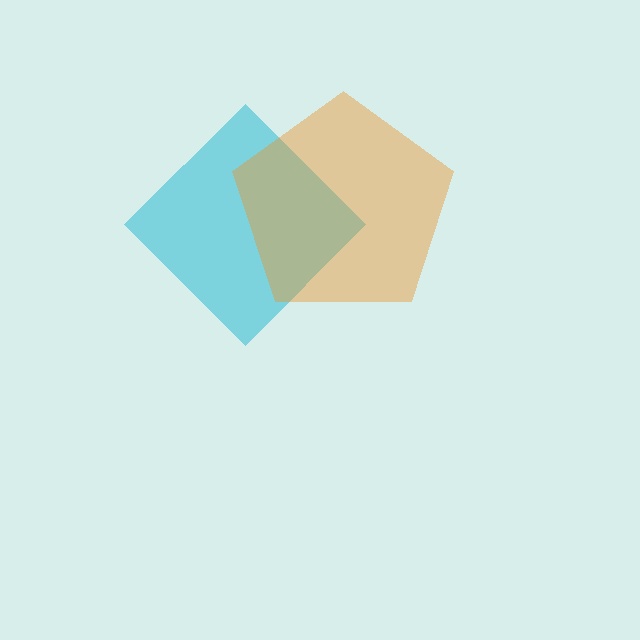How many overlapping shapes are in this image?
There are 2 overlapping shapes in the image.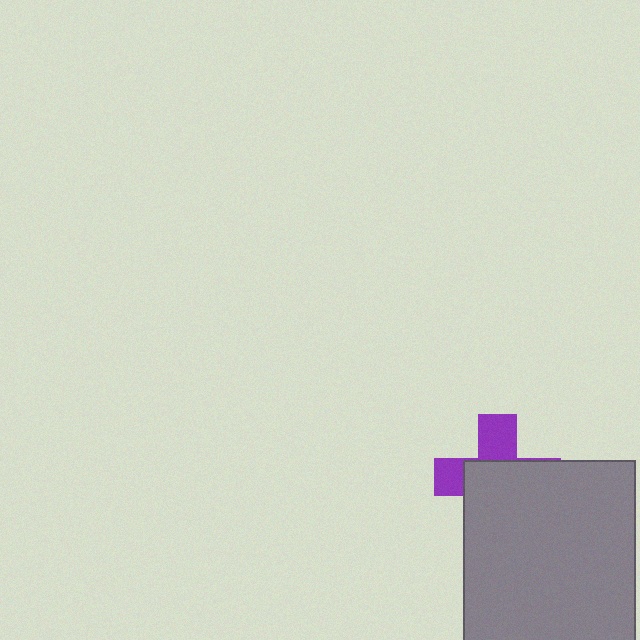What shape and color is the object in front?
The object in front is a gray rectangle.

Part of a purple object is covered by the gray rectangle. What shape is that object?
It is a cross.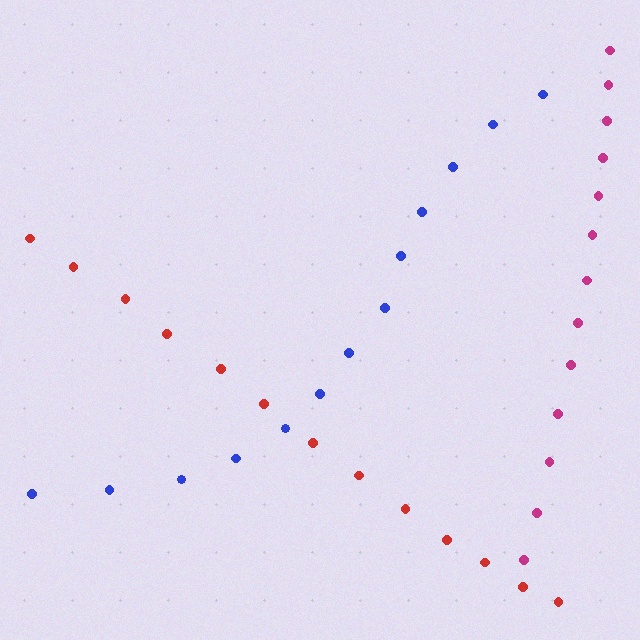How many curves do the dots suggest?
There are 3 distinct paths.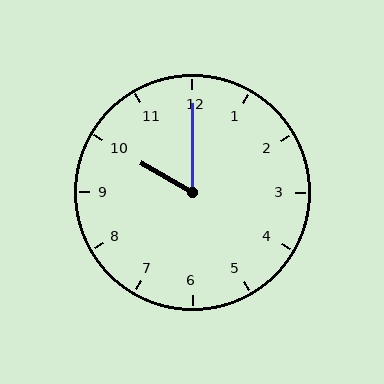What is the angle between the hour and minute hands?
Approximately 60 degrees.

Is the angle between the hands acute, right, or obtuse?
It is acute.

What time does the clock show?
10:00.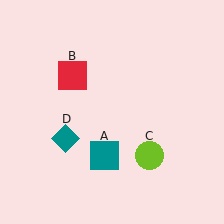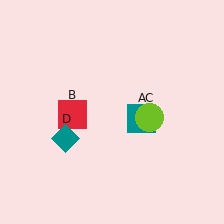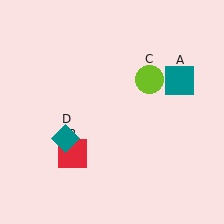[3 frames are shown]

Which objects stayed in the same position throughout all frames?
Teal diamond (object D) remained stationary.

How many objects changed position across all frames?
3 objects changed position: teal square (object A), red square (object B), lime circle (object C).